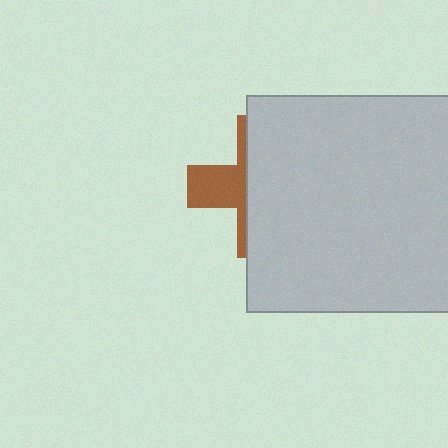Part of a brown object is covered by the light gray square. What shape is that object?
It is a cross.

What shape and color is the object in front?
The object in front is a light gray square.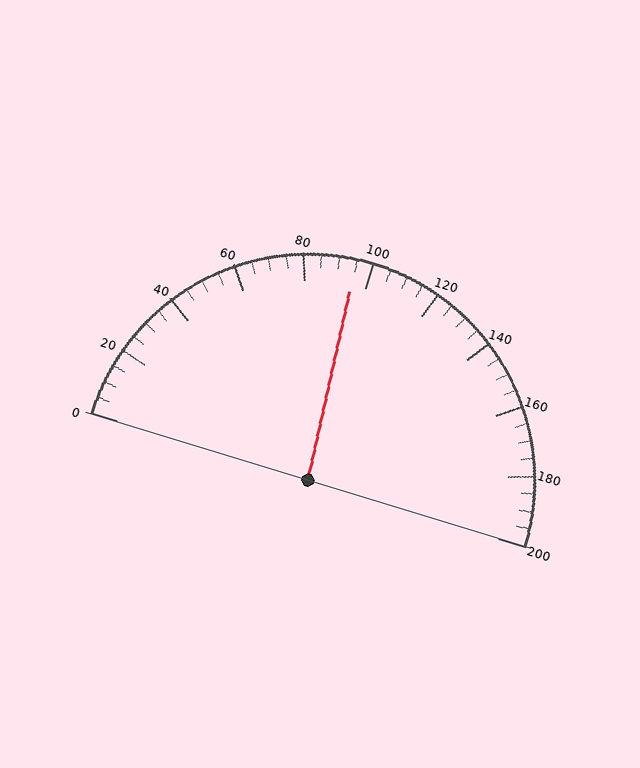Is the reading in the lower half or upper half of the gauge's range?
The reading is in the lower half of the range (0 to 200).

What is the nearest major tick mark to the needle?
The nearest major tick mark is 100.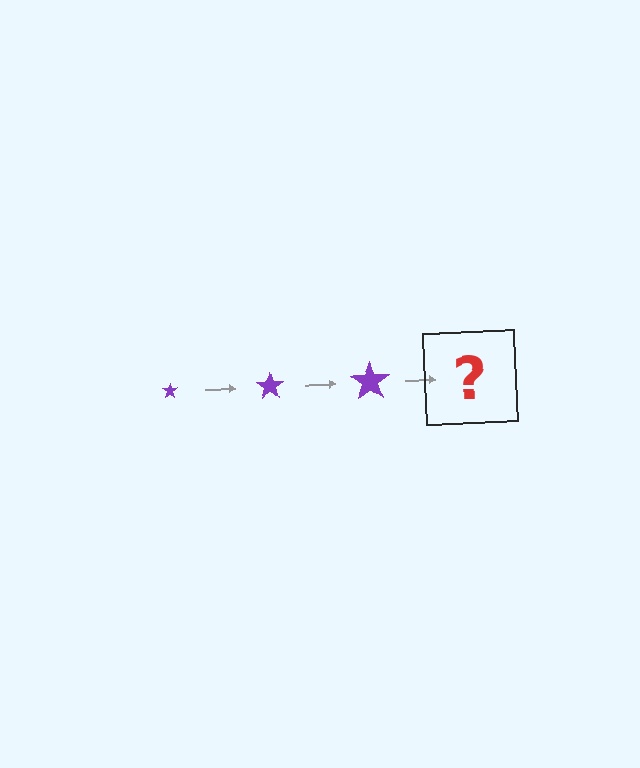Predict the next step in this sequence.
The next step is a purple star, larger than the previous one.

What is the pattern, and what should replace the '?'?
The pattern is that the star gets progressively larger each step. The '?' should be a purple star, larger than the previous one.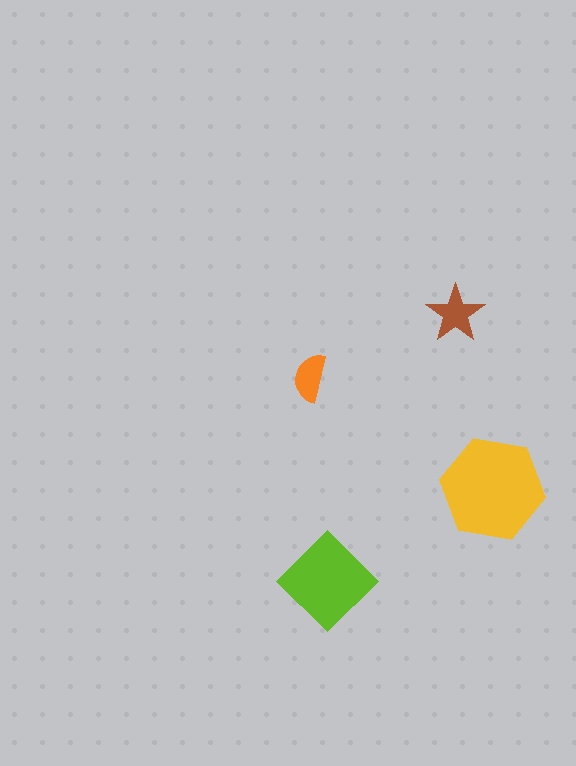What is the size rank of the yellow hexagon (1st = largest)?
1st.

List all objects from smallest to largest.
The orange semicircle, the brown star, the lime diamond, the yellow hexagon.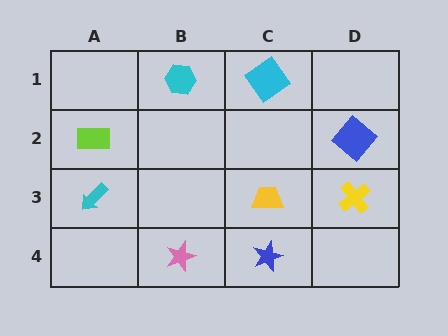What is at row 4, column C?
A blue star.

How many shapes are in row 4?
2 shapes.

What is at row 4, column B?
A pink star.